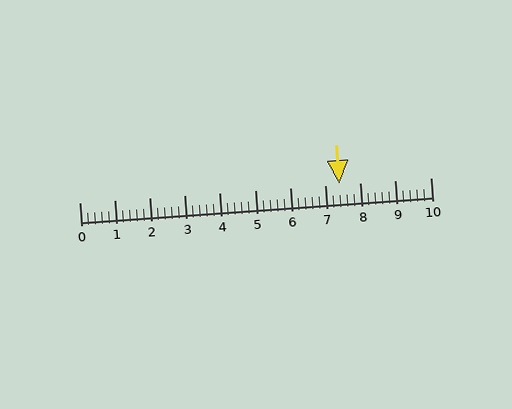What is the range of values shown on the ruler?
The ruler shows values from 0 to 10.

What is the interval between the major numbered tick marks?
The major tick marks are spaced 1 units apart.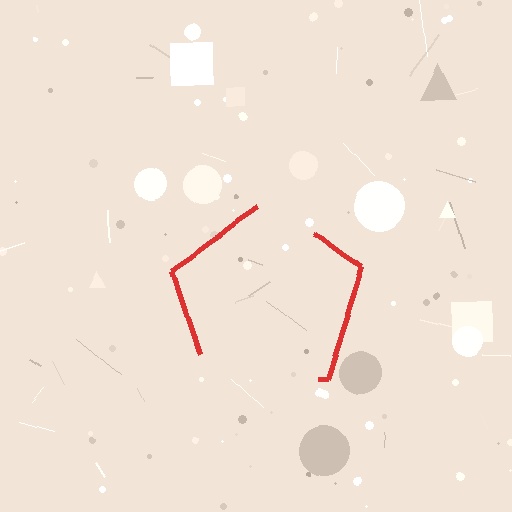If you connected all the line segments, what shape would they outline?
They would outline a pentagon.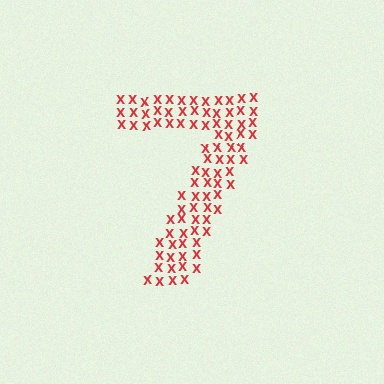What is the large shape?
The large shape is the digit 7.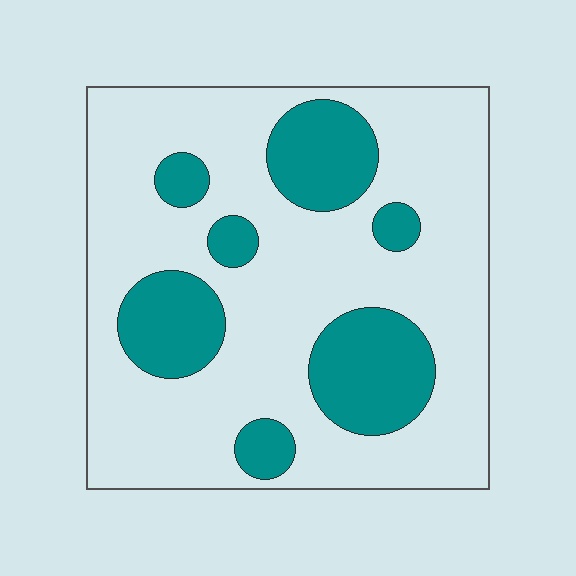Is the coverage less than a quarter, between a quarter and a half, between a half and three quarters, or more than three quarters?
Between a quarter and a half.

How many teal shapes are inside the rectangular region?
7.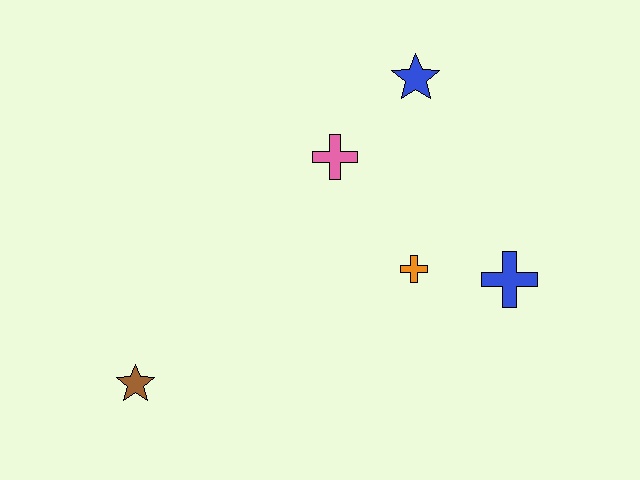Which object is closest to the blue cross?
The orange cross is closest to the blue cross.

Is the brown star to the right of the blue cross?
No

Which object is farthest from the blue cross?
The brown star is farthest from the blue cross.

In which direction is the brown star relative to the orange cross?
The brown star is to the left of the orange cross.